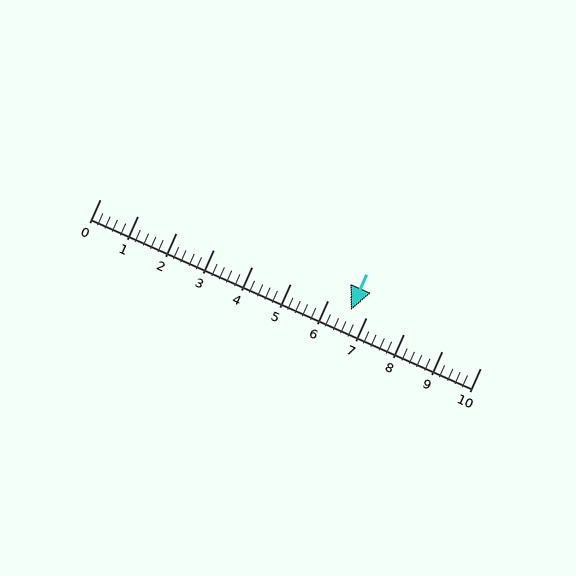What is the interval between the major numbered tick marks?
The major tick marks are spaced 1 units apart.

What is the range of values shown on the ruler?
The ruler shows values from 0 to 10.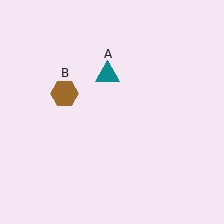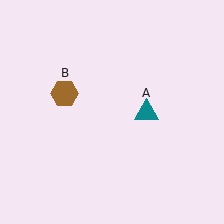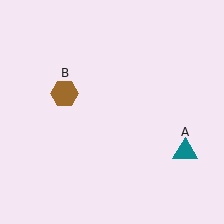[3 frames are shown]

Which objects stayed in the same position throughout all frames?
Brown hexagon (object B) remained stationary.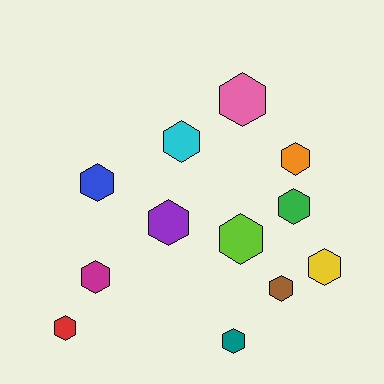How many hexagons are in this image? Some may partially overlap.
There are 12 hexagons.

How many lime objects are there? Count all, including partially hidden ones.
There is 1 lime object.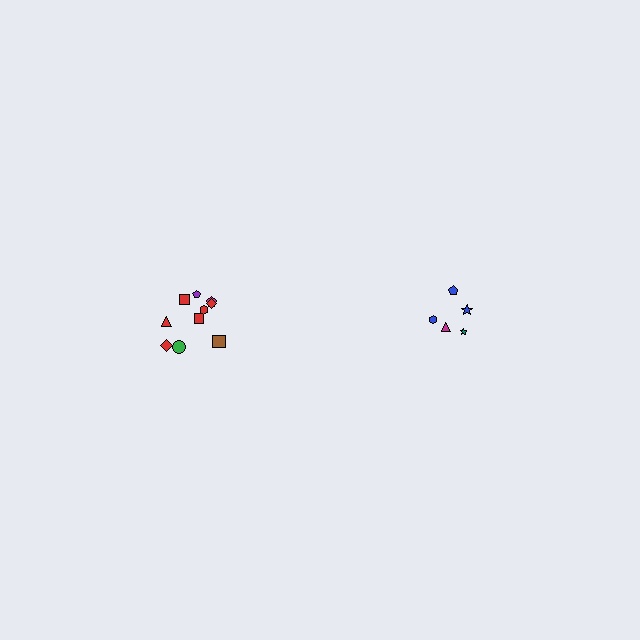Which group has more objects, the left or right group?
The left group.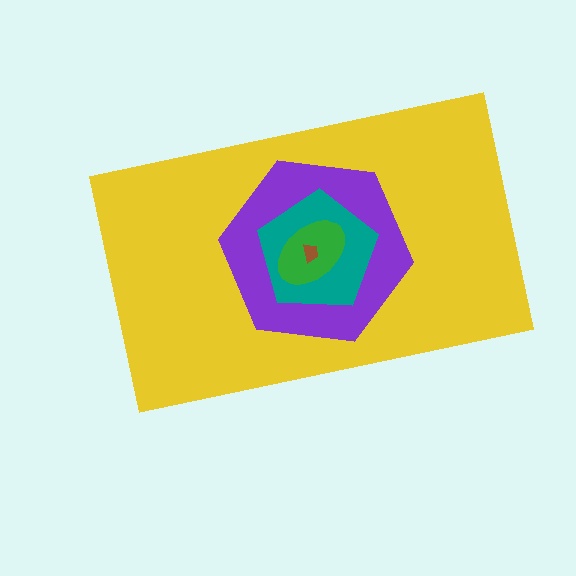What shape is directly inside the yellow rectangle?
The purple hexagon.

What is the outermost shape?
The yellow rectangle.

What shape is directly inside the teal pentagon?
The green ellipse.